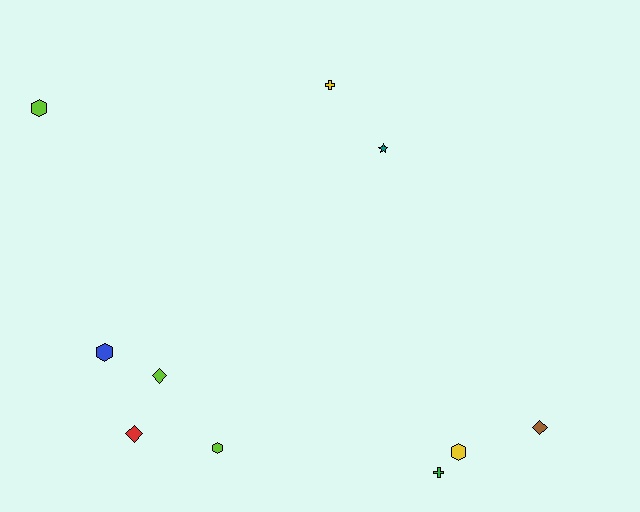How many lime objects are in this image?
There are 3 lime objects.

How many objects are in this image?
There are 10 objects.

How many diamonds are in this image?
There are 3 diamonds.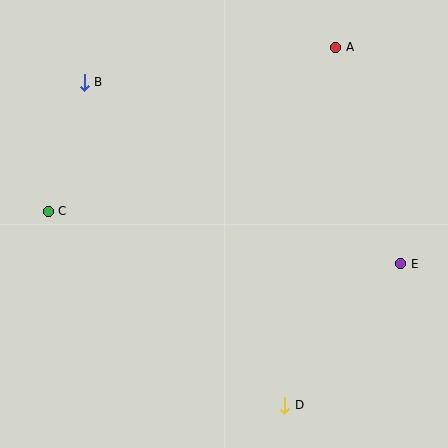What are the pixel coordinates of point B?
Point B is at (84, 82).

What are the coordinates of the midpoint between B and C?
The midpoint between B and C is at (66, 147).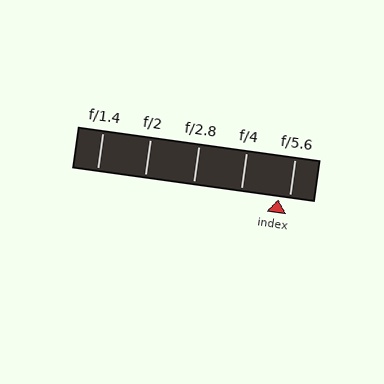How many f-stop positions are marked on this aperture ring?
There are 5 f-stop positions marked.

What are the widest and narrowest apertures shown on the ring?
The widest aperture shown is f/1.4 and the narrowest is f/5.6.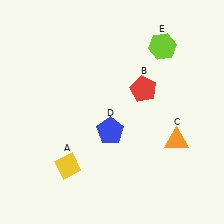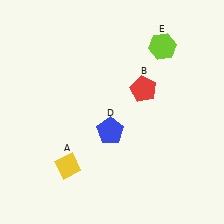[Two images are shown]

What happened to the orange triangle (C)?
The orange triangle (C) was removed in Image 2. It was in the bottom-right area of Image 1.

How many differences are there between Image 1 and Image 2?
There is 1 difference between the two images.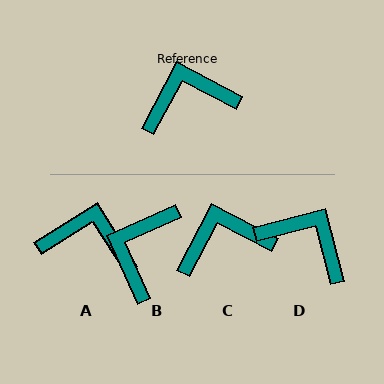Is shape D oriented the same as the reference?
No, it is off by about 47 degrees.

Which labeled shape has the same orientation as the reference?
C.